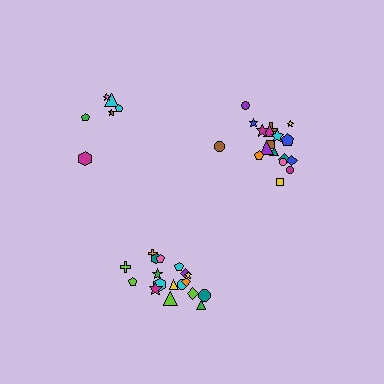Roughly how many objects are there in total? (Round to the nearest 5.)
Roughly 40 objects in total.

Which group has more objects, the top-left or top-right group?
The top-right group.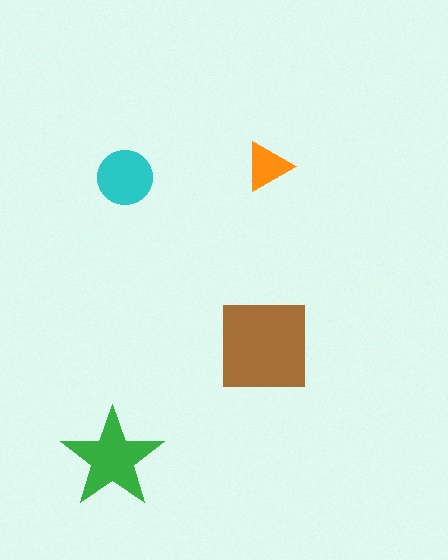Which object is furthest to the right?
The orange triangle is rightmost.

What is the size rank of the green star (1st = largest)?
2nd.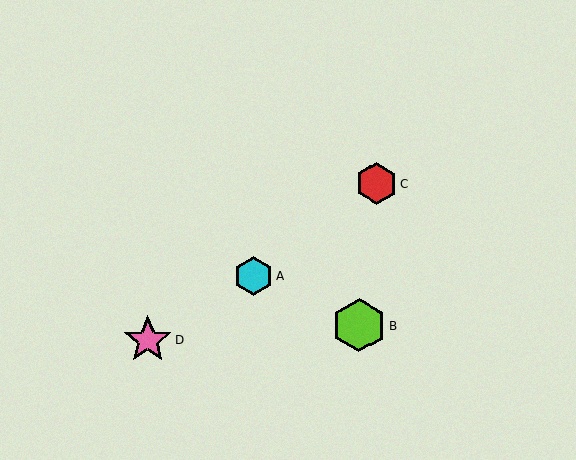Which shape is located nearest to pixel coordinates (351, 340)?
The lime hexagon (labeled B) at (359, 326) is nearest to that location.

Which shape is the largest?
The lime hexagon (labeled B) is the largest.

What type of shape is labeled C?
Shape C is a red hexagon.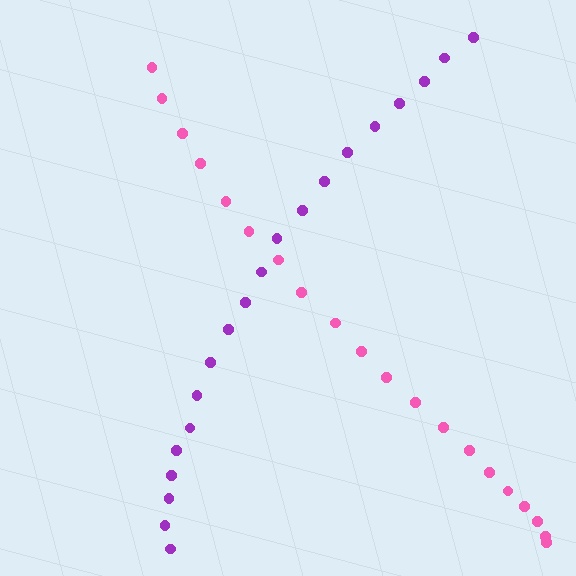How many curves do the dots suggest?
There are 2 distinct paths.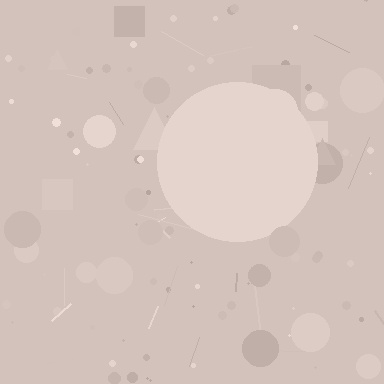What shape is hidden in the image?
A circle is hidden in the image.